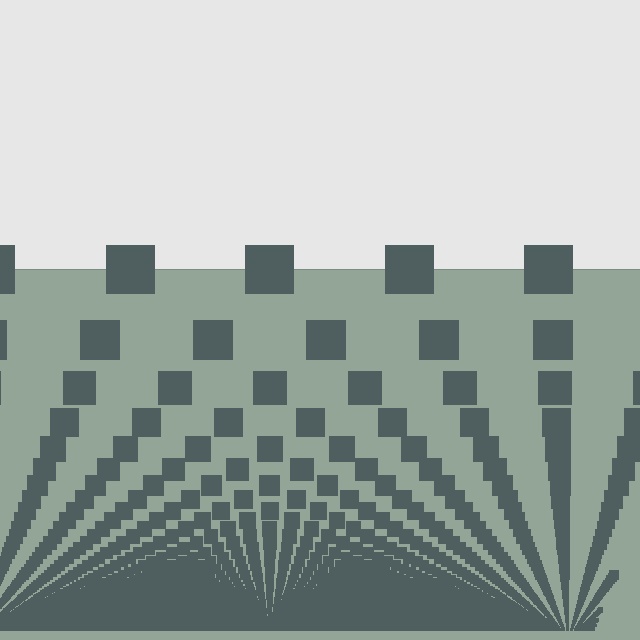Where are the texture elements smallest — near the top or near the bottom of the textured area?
Near the bottom.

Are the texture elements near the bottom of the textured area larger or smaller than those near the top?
Smaller. The gradient is inverted — elements near the bottom are smaller and denser.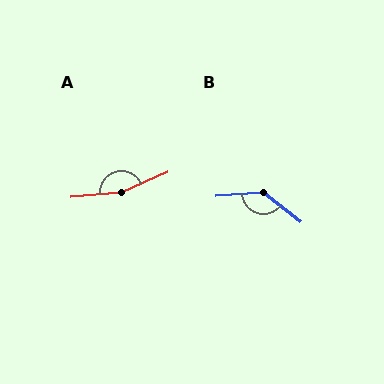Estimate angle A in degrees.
Approximately 161 degrees.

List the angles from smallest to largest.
B (137°), A (161°).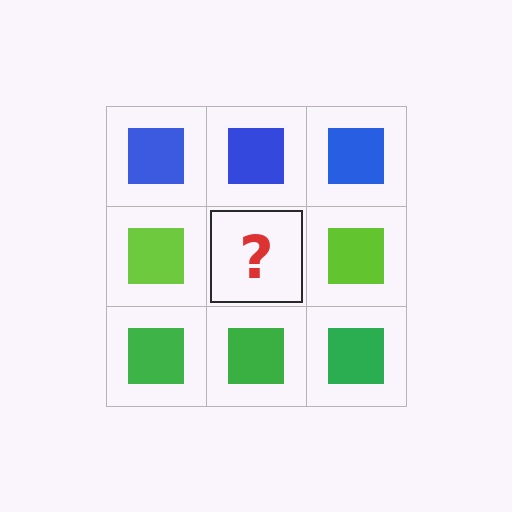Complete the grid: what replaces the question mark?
The question mark should be replaced with a lime square.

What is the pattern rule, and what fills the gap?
The rule is that each row has a consistent color. The gap should be filled with a lime square.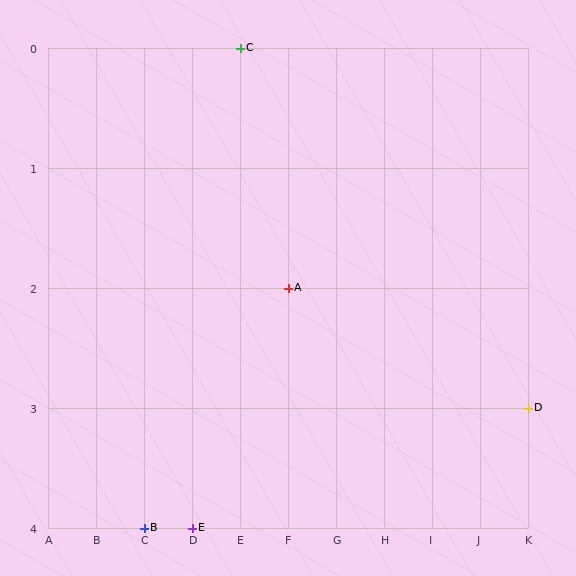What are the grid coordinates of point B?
Point B is at grid coordinates (C, 4).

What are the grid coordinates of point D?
Point D is at grid coordinates (K, 3).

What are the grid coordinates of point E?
Point E is at grid coordinates (D, 4).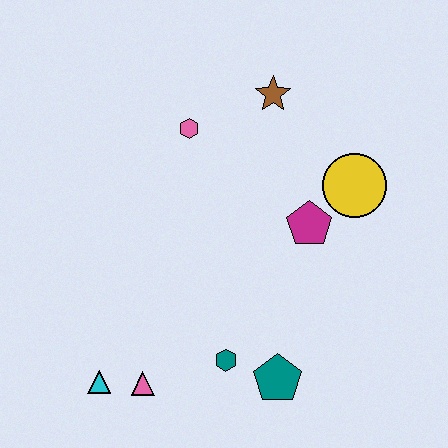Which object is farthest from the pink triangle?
The brown star is farthest from the pink triangle.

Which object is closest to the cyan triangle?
The pink triangle is closest to the cyan triangle.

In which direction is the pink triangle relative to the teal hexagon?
The pink triangle is to the left of the teal hexagon.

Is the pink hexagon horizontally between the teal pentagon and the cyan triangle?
Yes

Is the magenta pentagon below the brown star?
Yes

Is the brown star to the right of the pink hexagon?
Yes